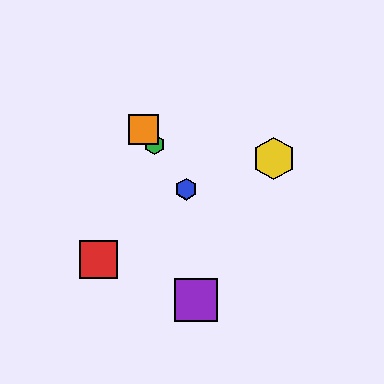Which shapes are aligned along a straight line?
The blue hexagon, the green hexagon, the orange square are aligned along a straight line.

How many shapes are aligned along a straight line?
3 shapes (the blue hexagon, the green hexagon, the orange square) are aligned along a straight line.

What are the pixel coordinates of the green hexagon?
The green hexagon is at (155, 145).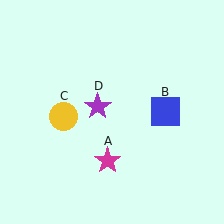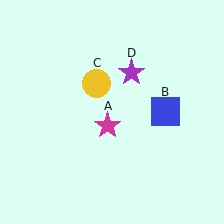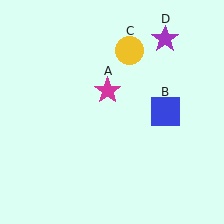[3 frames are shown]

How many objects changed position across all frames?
3 objects changed position: magenta star (object A), yellow circle (object C), purple star (object D).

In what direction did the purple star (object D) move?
The purple star (object D) moved up and to the right.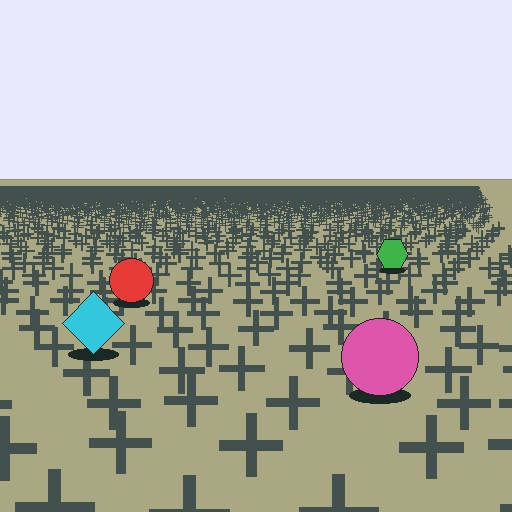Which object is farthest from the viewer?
The green hexagon is farthest from the viewer. It appears smaller and the ground texture around it is denser.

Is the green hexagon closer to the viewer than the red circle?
No. The red circle is closer — you can tell from the texture gradient: the ground texture is coarser near it.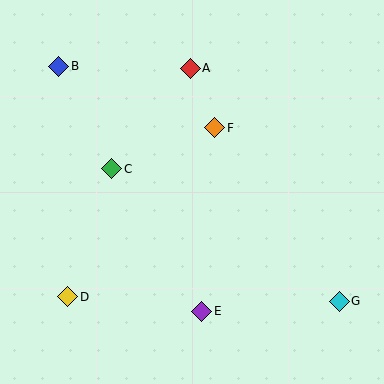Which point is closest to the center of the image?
Point F at (215, 128) is closest to the center.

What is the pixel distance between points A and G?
The distance between A and G is 277 pixels.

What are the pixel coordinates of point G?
Point G is at (339, 301).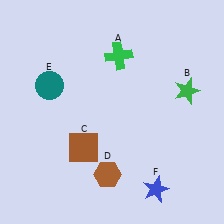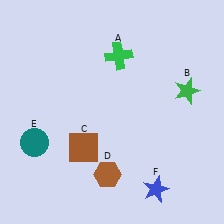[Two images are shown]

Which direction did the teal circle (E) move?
The teal circle (E) moved down.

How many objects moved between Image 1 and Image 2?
1 object moved between the two images.